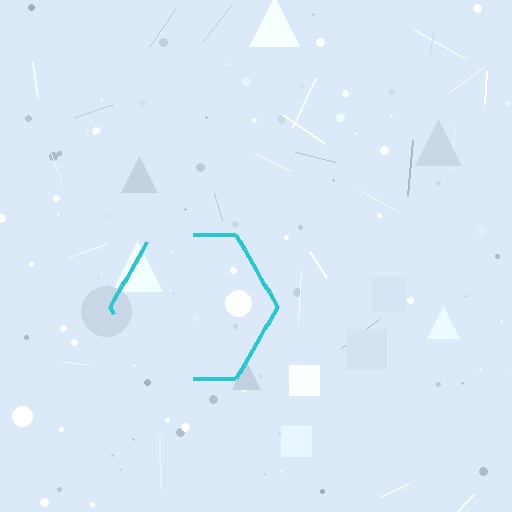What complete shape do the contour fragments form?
The contour fragments form a hexagon.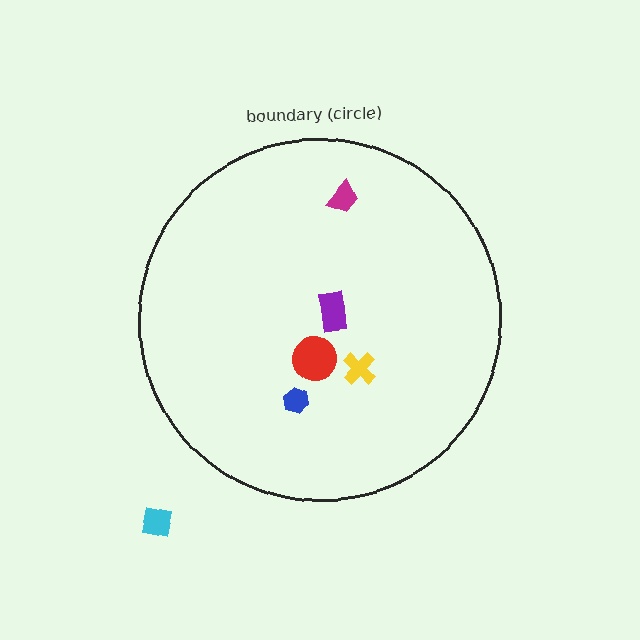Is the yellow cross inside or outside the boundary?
Inside.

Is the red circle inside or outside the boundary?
Inside.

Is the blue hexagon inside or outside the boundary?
Inside.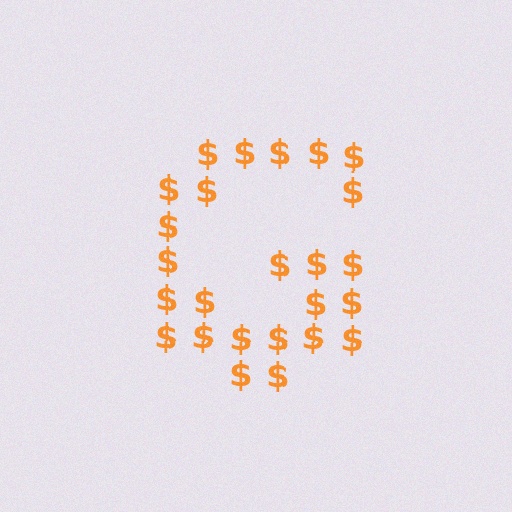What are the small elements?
The small elements are dollar signs.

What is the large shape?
The large shape is the letter G.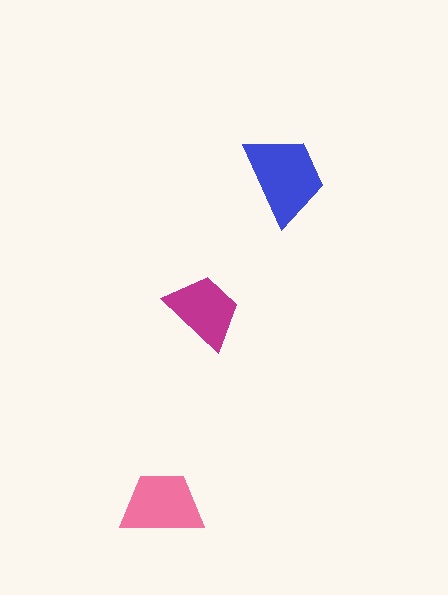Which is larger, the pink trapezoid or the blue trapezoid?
The blue one.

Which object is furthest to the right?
The blue trapezoid is rightmost.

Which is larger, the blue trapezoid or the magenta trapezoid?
The blue one.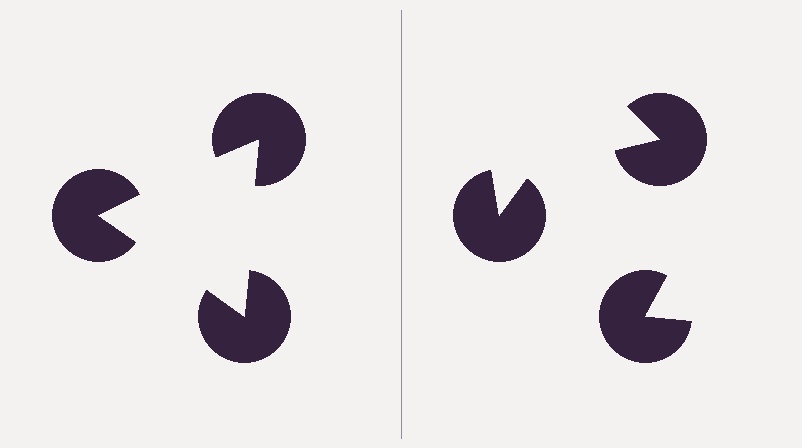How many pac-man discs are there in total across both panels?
6 — 3 on each side.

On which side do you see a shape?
An illusory triangle appears on the left side. On the right side the wedge cuts are rotated, so no coherent shape forms.